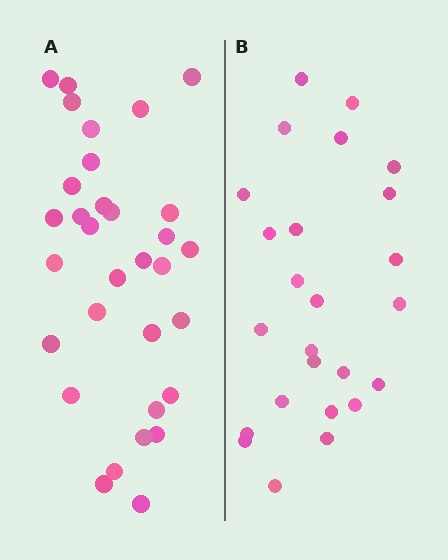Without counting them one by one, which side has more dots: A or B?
Region A (the left region) has more dots.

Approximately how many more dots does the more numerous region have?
Region A has roughly 8 or so more dots than region B.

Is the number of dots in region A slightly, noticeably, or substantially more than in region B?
Region A has noticeably more, but not dramatically so. The ratio is roughly 1.3 to 1.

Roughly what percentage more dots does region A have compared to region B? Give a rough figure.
About 30% more.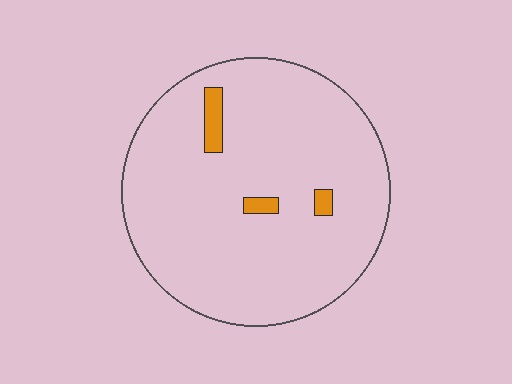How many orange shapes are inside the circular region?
3.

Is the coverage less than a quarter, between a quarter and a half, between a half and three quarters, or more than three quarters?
Less than a quarter.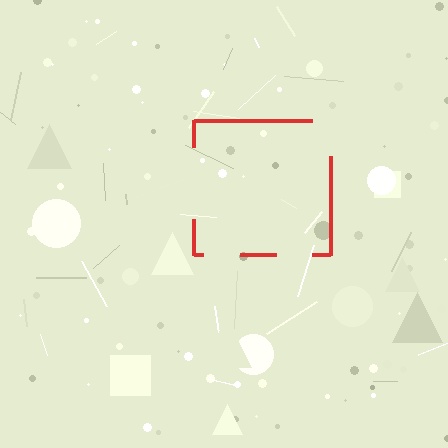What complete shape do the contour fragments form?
The contour fragments form a square.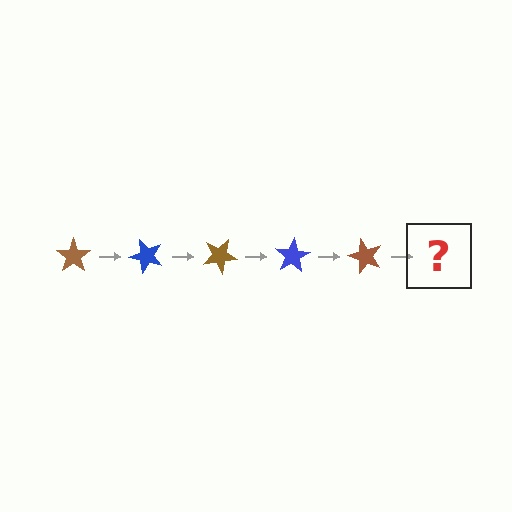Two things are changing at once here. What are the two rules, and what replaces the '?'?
The two rules are that it rotates 50 degrees each step and the color cycles through brown and blue. The '?' should be a blue star, rotated 250 degrees from the start.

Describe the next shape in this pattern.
It should be a blue star, rotated 250 degrees from the start.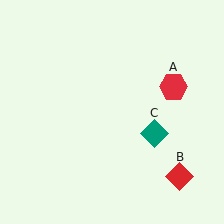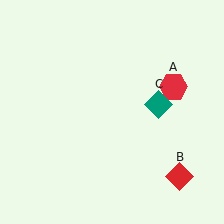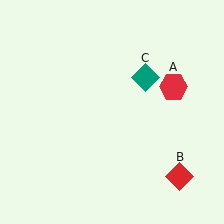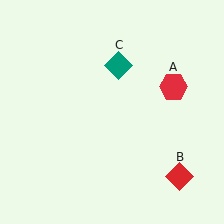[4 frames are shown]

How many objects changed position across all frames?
1 object changed position: teal diamond (object C).